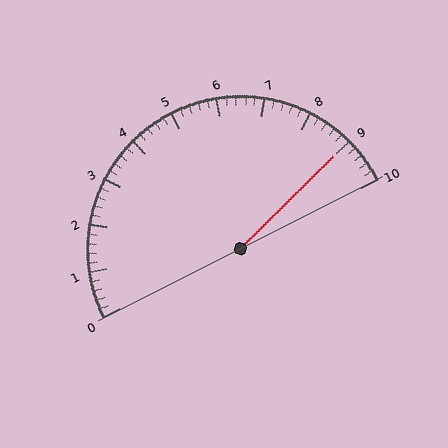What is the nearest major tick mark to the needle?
The nearest major tick mark is 9.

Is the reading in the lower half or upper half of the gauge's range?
The reading is in the upper half of the range (0 to 10).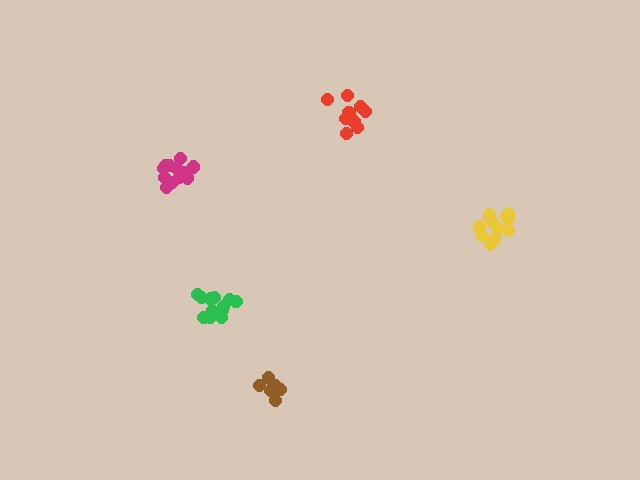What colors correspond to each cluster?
The clusters are colored: magenta, red, brown, yellow, green.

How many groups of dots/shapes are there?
There are 5 groups.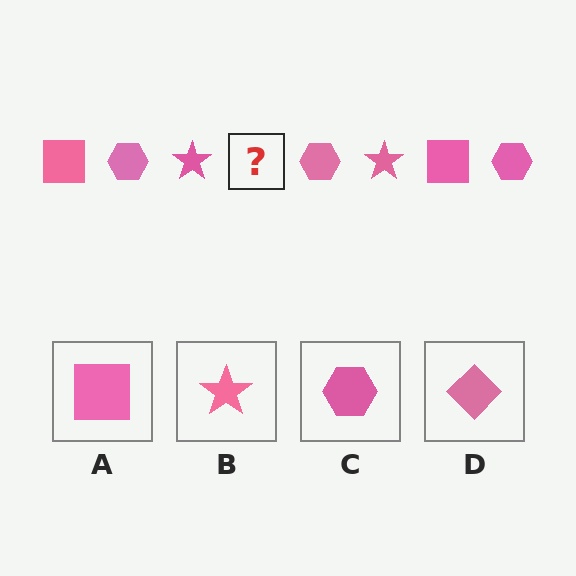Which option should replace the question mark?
Option A.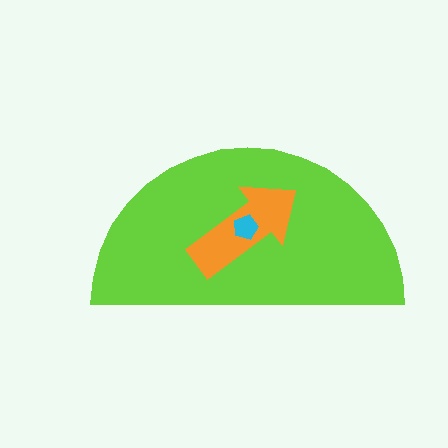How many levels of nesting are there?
3.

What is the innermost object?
The cyan pentagon.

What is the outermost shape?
The lime semicircle.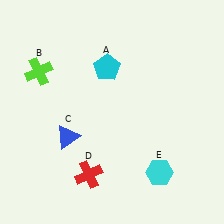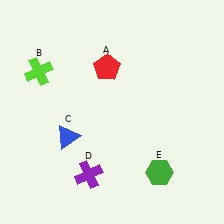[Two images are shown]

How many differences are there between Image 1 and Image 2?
There are 3 differences between the two images.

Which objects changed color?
A changed from cyan to red. D changed from red to purple. E changed from cyan to green.